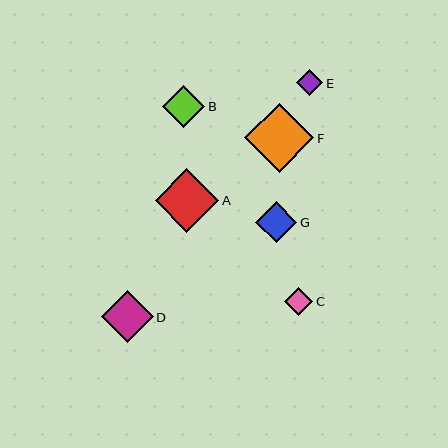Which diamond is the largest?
Diamond F is the largest with a size of approximately 69 pixels.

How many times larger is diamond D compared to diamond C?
Diamond D is approximately 1.9 times the size of diamond C.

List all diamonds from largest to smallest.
From largest to smallest: F, A, D, B, G, C, E.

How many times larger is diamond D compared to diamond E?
Diamond D is approximately 2.0 times the size of diamond E.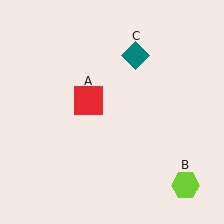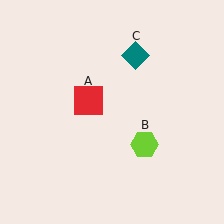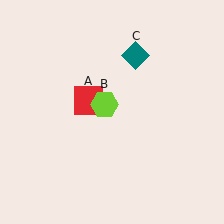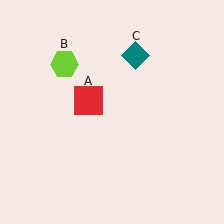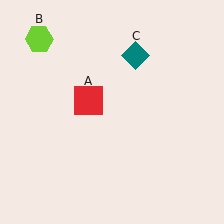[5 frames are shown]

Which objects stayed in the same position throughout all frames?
Red square (object A) and teal diamond (object C) remained stationary.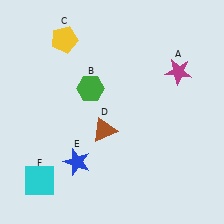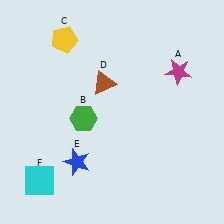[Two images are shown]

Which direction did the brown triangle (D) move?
The brown triangle (D) moved up.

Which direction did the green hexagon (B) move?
The green hexagon (B) moved down.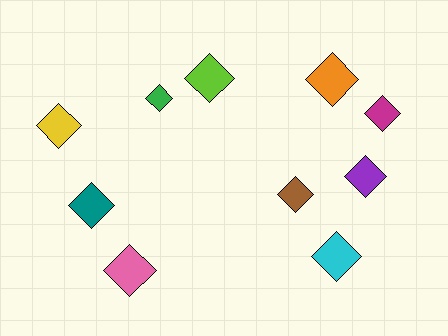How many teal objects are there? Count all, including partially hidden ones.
There is 1 teal object.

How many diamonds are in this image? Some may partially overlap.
There are 10 diamonds.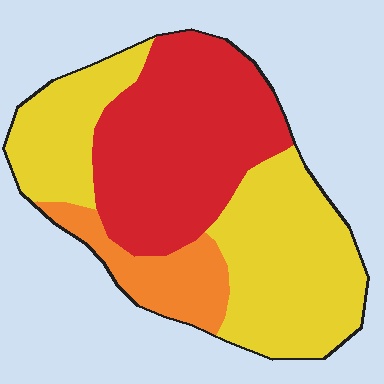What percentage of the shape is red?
Red covers roughly 40% of the shape.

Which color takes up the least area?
Orange, at roughly 15%.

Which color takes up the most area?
Yellow, at roughly 45%.